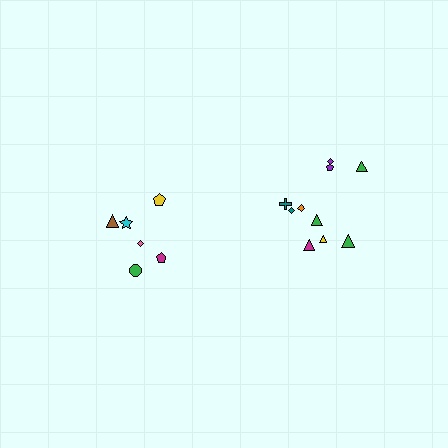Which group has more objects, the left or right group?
The right group.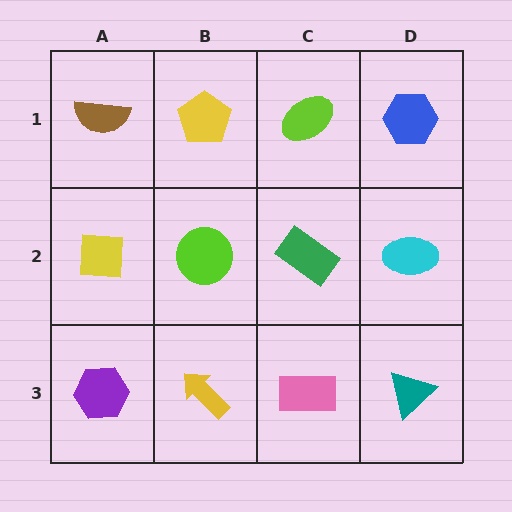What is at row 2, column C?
A green rectangle.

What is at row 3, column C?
A pink rectangle.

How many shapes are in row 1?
4 shapes.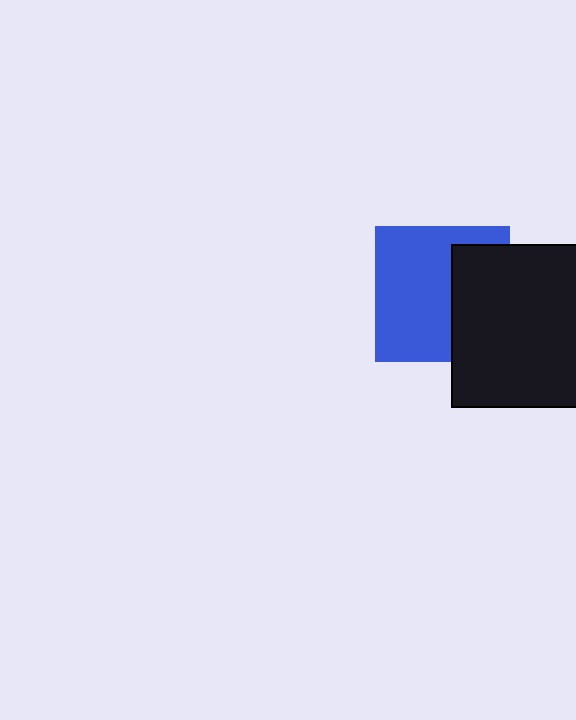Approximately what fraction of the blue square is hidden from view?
Roughly 38% of the blue square is hidden behind the black square.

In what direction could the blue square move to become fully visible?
The blue square could move left. That would shift it out from behind the black square entirely.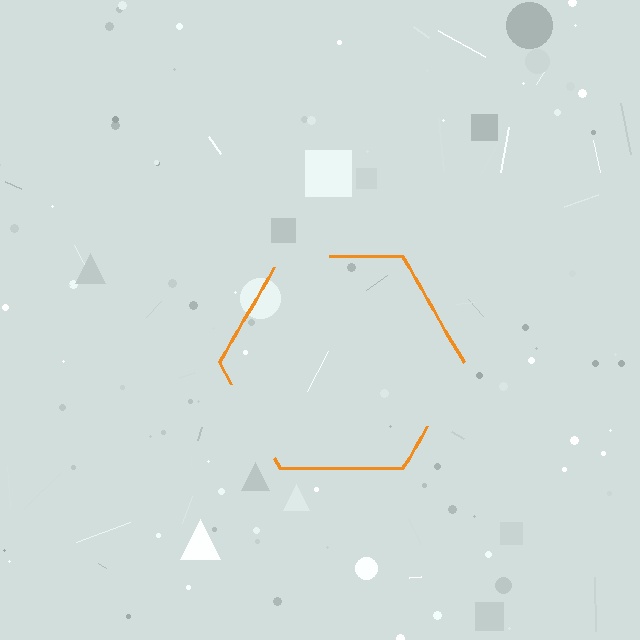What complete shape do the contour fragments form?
The contour fragments form a hexagon.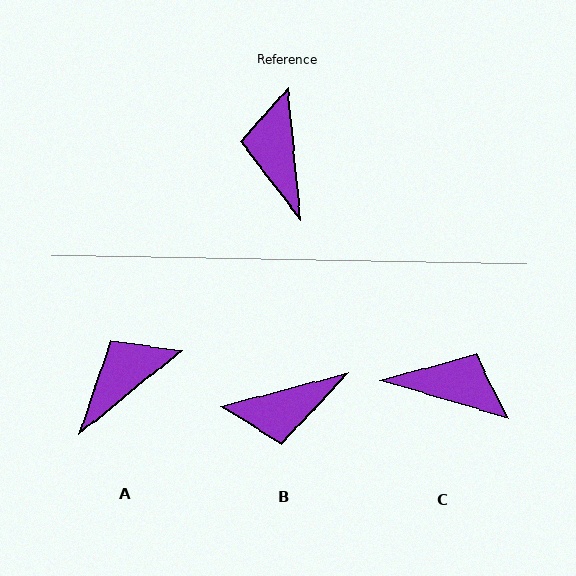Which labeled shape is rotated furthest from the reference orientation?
C, about 112 degrees away.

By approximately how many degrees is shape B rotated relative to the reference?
Approximately 99 degrees counter-clockwise.